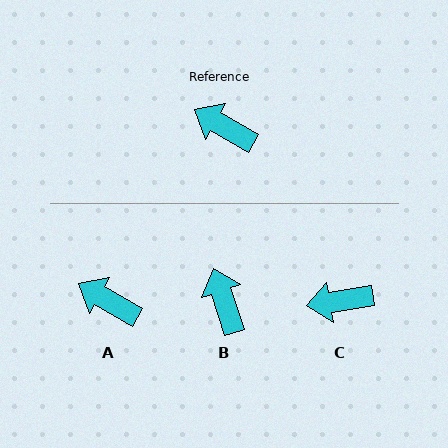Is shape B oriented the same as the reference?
No, it is off by about 42 degrees.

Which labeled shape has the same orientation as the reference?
A.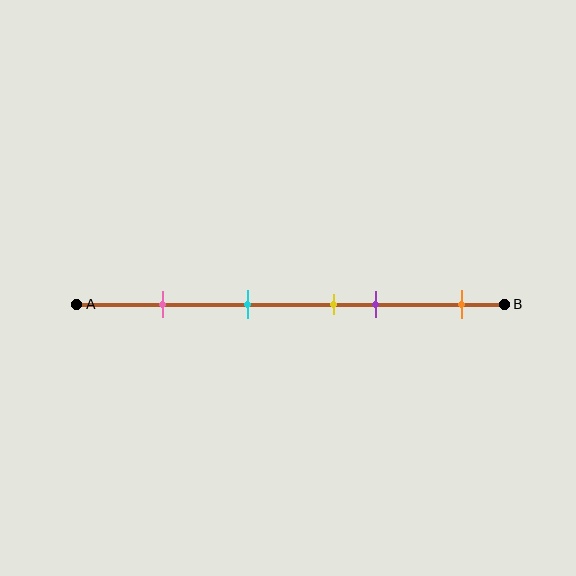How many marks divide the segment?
There are 5 marks dividing the segment.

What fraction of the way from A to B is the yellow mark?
The yellow mark is approximately 60% (0.6) of the way from A to B.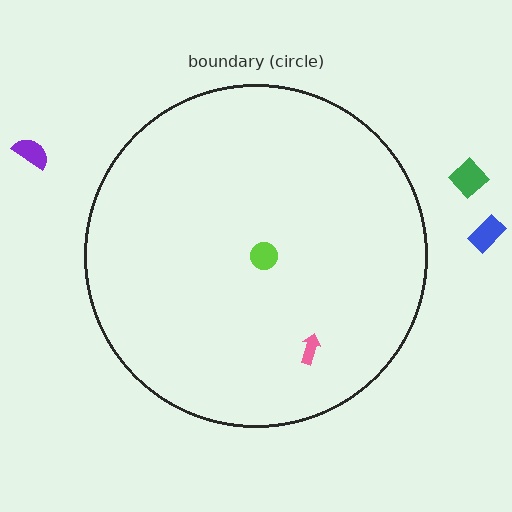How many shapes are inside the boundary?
2 inside, 3 outside.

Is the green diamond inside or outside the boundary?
Outside.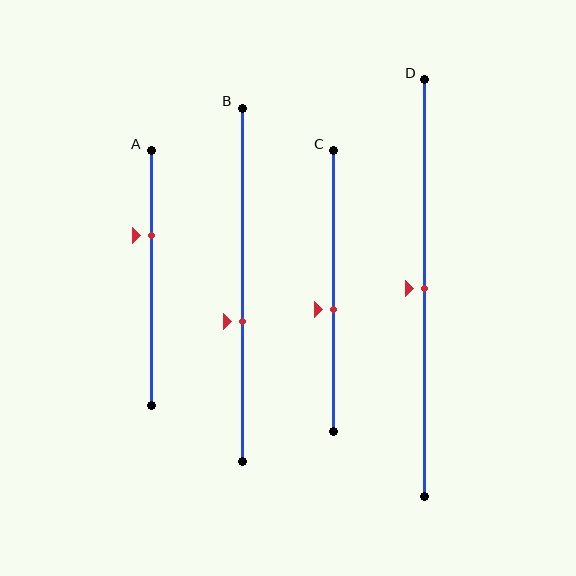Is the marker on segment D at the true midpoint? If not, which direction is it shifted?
Yes, the marker on segment D is at the true midpoint.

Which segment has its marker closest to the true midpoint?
Segment D has its marker closest to the true midpoint.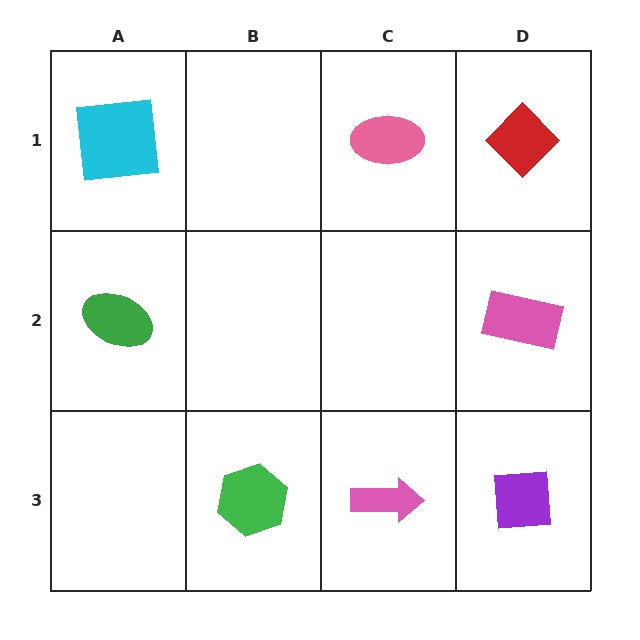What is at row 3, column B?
A green hexagon.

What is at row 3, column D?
A purple square.